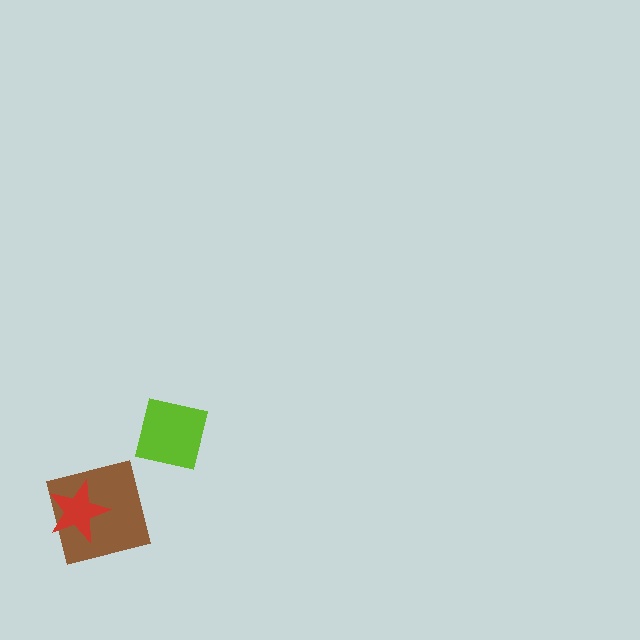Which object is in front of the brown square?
The red star is in front of the brown square.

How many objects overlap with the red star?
1 object overlaps with the red star.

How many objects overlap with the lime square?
0 objects overlap with the lime square.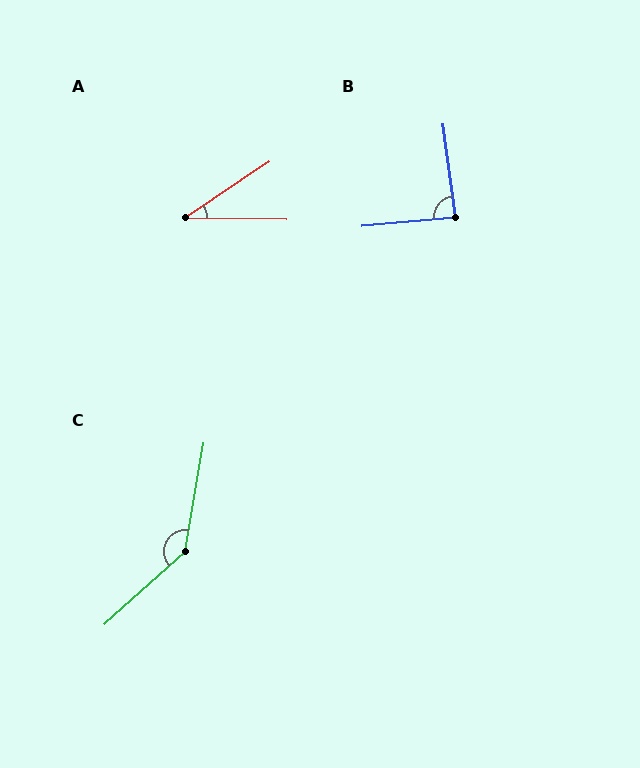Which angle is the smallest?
A, at approximately 35 degrees.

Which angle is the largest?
C, at approximately 141 degrees.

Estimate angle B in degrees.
Approximately 87 degrees.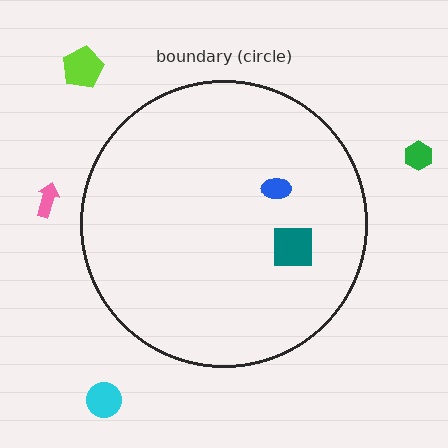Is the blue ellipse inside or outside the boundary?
Inside.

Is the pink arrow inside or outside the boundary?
Outside.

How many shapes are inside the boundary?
2 inside, 4 outside.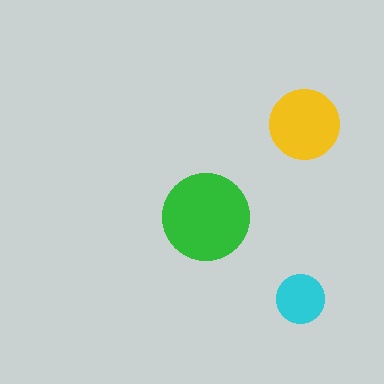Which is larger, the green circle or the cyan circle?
The green one.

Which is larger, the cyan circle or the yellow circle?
The yellow one.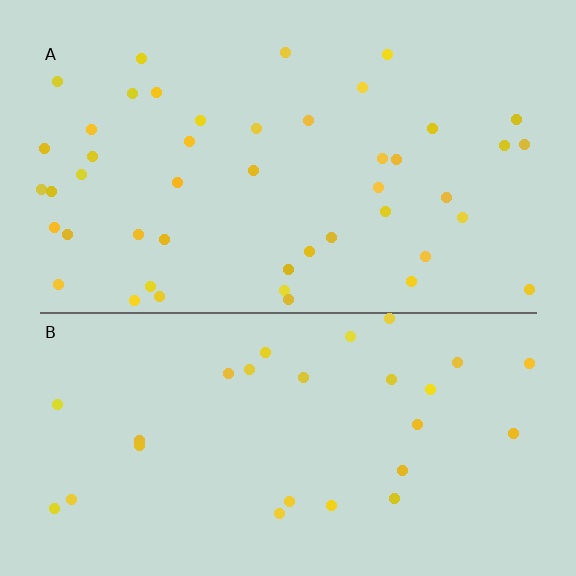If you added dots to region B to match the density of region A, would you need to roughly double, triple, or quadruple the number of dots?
Approximately double.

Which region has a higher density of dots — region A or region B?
A (the top).